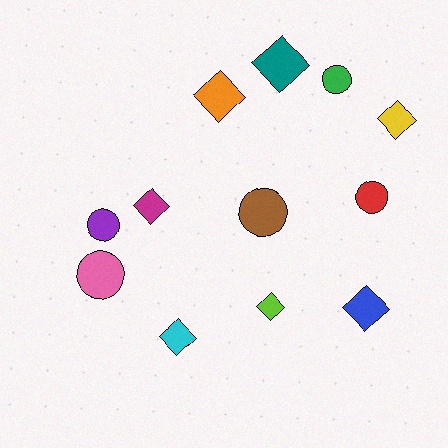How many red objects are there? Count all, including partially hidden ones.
There is 1 red object.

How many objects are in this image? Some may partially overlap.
There are 12 objects.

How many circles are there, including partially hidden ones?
There are 5 circles.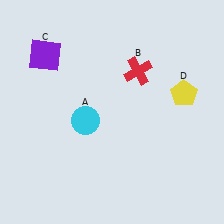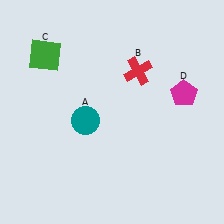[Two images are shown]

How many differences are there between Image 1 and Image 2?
There are 3 differences between the two images.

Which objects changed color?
A changed from cyan to teal. C changed from purple to green. D changed from yellow to magenta.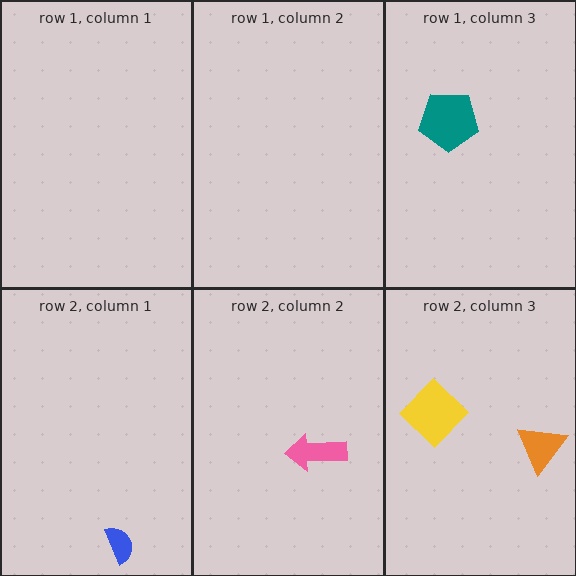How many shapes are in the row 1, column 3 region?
1.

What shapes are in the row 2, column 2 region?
The pink arrow.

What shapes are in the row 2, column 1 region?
The blue semicircle.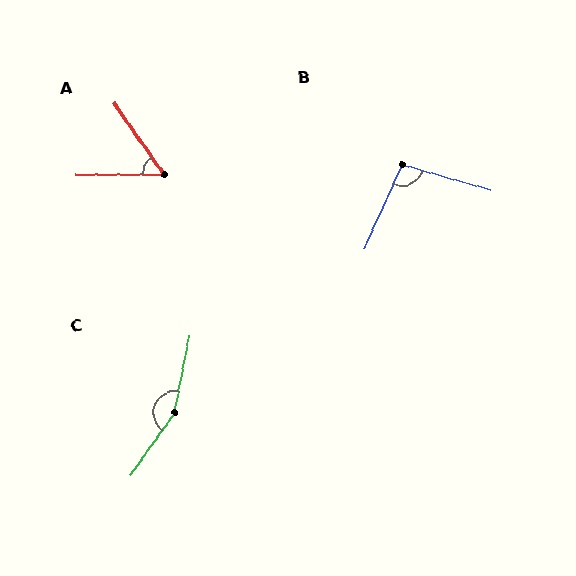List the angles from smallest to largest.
A (55°), B (98°), C (156°).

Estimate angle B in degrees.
Approximately 98 degrees.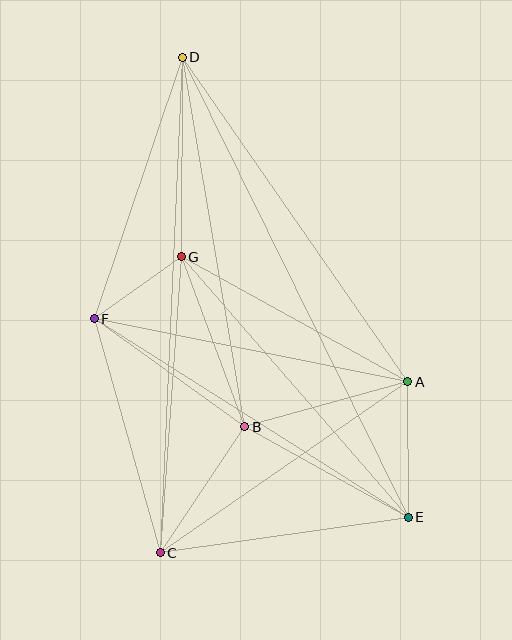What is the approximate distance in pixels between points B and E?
The distance between B and E is approximately 187 pixels.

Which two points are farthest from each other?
Points D and E are farthest from each other.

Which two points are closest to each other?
Points F and G are closest to each other.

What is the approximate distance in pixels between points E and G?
The distance between E and G is approximately 345 pixels.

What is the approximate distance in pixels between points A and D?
The distance between A and D is approximately 395 pixels.